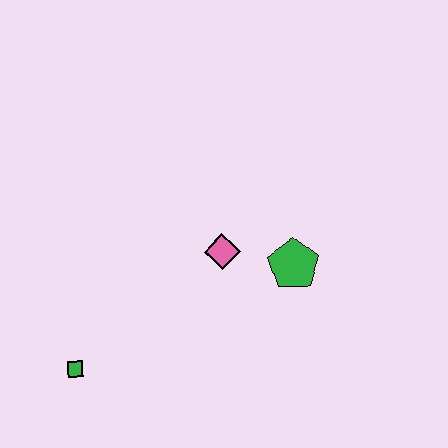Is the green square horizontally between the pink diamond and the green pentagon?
No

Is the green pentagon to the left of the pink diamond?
No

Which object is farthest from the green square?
The green pentagon is farthest from the green square.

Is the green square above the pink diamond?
No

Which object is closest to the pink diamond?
The green pentagon is closest to the pink diamond.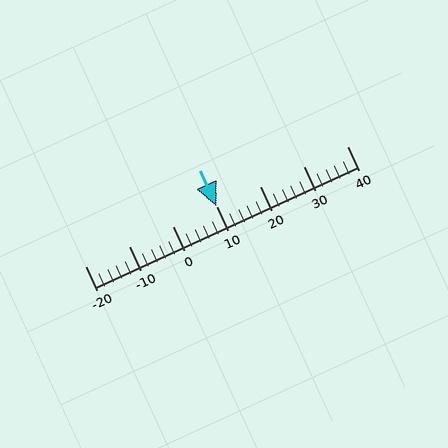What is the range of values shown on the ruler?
The ruler shows values from -20 to 40.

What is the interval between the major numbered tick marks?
The major tick marks are spaced 10 units apart.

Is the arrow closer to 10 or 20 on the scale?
The arrow is closer to 10.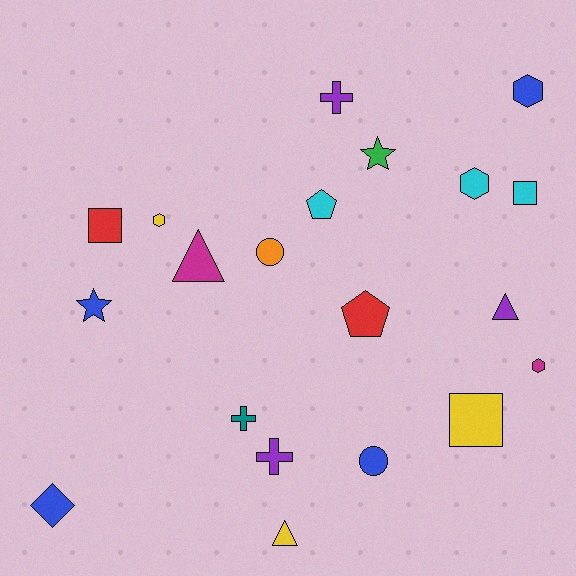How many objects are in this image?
There are 20 objects.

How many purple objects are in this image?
There are 3 purple objects.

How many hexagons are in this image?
There are 4 hexagons.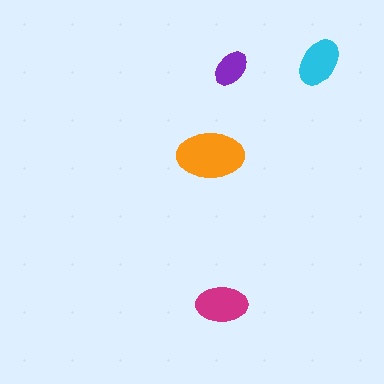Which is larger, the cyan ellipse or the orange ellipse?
The orange one.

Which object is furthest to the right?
The cyan ellipse is rightmost.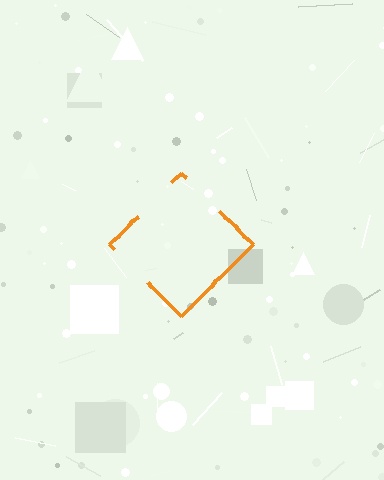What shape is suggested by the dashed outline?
The dashed outline suggests a diamond.